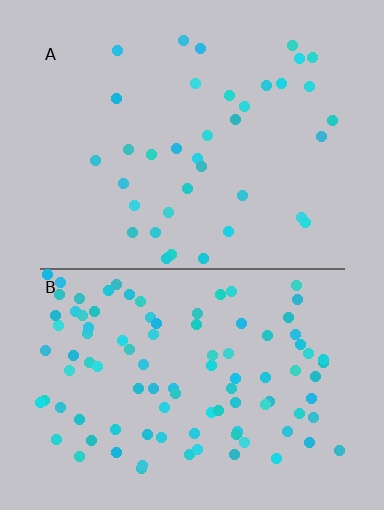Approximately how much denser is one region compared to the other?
Approximately 2.7× — region B over region A.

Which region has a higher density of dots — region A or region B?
B (the bottom).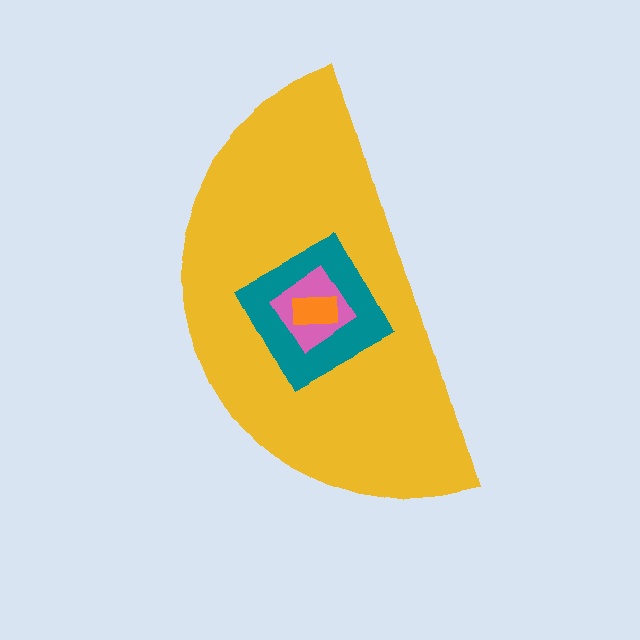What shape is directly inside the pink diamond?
The orange rectangle.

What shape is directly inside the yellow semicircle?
The teal square.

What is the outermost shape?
The yellow semicircle.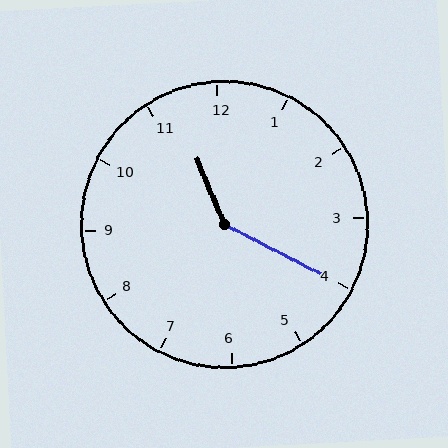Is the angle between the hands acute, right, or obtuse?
It is obtuse.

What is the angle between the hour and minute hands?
Approximately 140 degrees.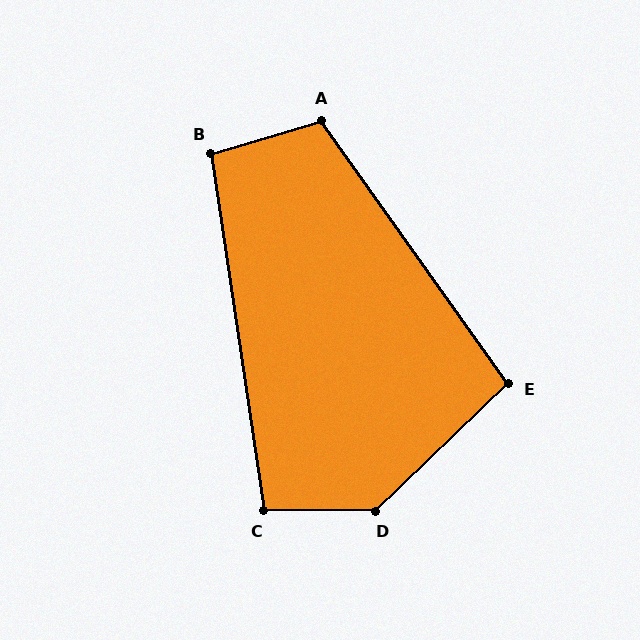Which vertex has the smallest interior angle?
B, at approximately 98 degrees.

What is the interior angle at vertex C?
Approximately 99 degrees (obtuse).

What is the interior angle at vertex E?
Approximately 98 degrees (obtuse).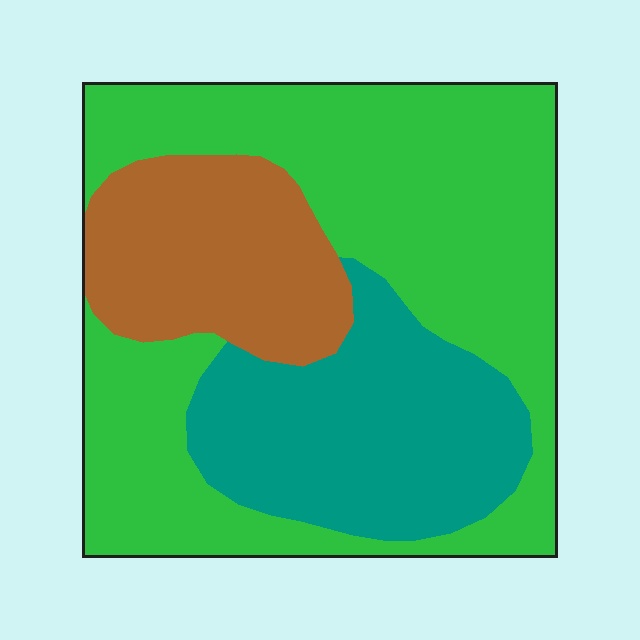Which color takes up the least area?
Brown, at roughly 20%.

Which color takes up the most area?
Green, at roughly 55%.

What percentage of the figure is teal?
Teal covers about 25% of the figure.